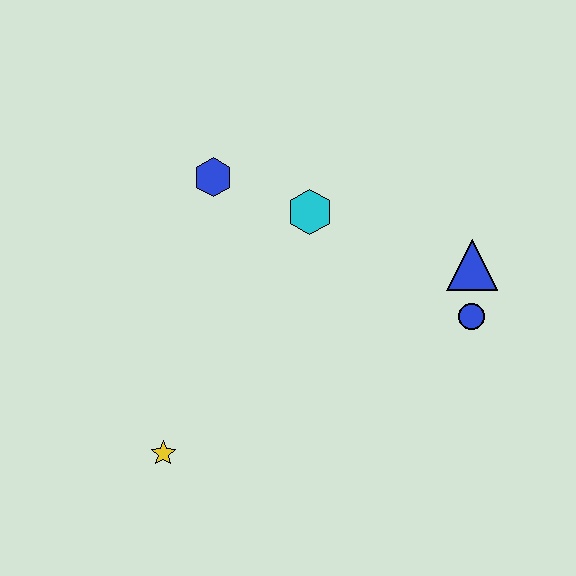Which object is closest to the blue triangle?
The blue circle is closest to the blue triangle.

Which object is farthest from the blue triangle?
The yellow star is farthest from the blue triangle.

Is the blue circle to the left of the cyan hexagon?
No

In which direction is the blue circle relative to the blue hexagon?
The blue circle is to the right of the blue hexagon.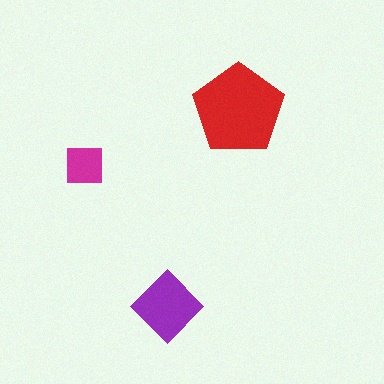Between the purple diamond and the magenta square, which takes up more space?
The purple diamond.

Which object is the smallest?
The magenta square.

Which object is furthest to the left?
The magenta square is leftmost.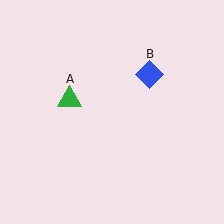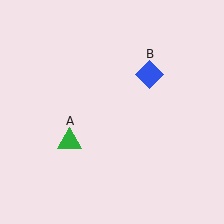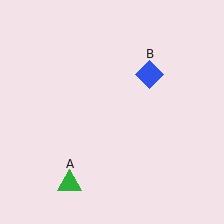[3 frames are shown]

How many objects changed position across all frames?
1 object changed position: green triangle (object A).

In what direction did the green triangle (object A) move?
The green triangle (object A) moved down.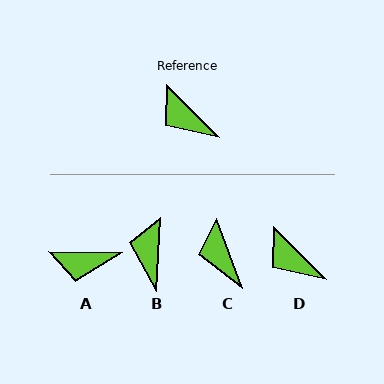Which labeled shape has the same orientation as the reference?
D.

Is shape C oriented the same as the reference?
No, it is off by about 25 degrees.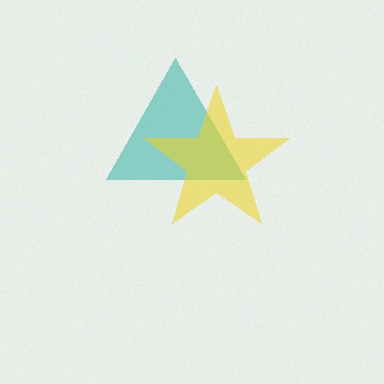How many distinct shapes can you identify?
There are 2 distinct shapes: a teal triangle, a yellow star.